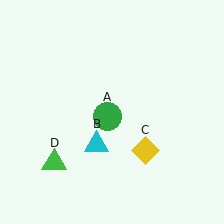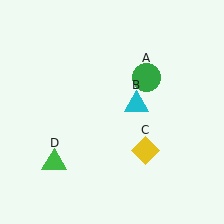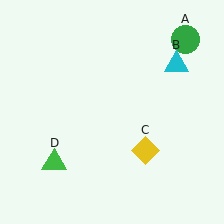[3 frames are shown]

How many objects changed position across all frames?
2 objects changed position: green circle (object A), cyan triangle (object B).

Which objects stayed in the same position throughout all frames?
Yellow diamond (object C) and green triangle (object D) remained stationary.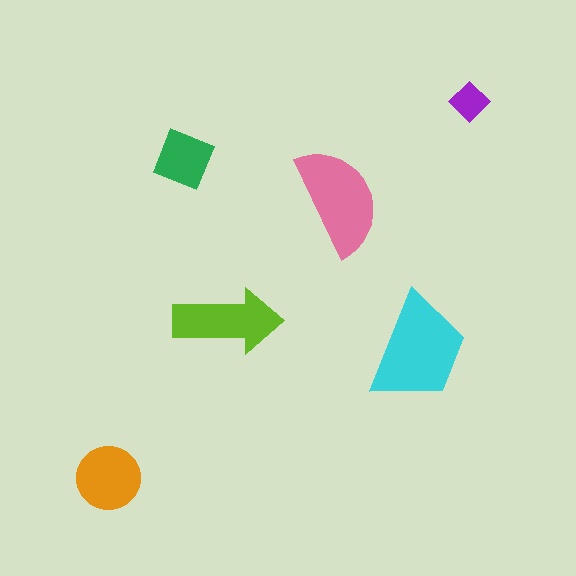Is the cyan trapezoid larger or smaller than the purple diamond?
Larger.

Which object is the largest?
The cyan trapezoid.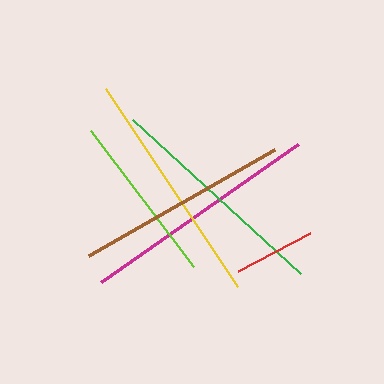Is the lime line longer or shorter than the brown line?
The brown line is longer than the lime line.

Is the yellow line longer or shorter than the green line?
The yellow line is longer than the green line.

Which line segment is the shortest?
The red line is the shortest at approximately 81 pixels.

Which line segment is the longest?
The magenta line is the longest at approximately 241 pixels.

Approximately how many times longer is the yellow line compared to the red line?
The yellow line is approximately 2.9 times the length of the red line.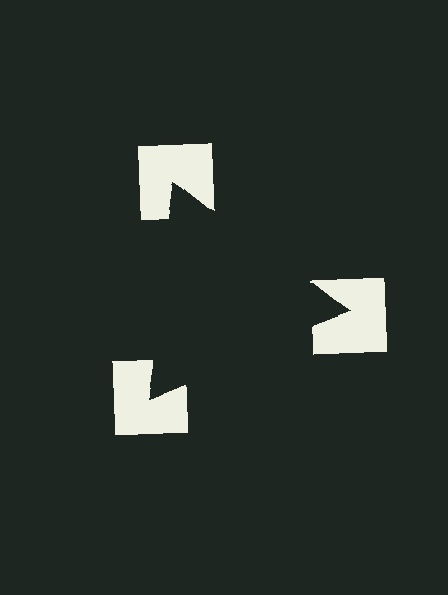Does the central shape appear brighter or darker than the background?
It typically appears slightly darker than the background, even though no actual brightness change is drawn.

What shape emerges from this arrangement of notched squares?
An illusory triangle — its edges are inferred from the aligned wedge cuts in the notched squares, not physically drawn.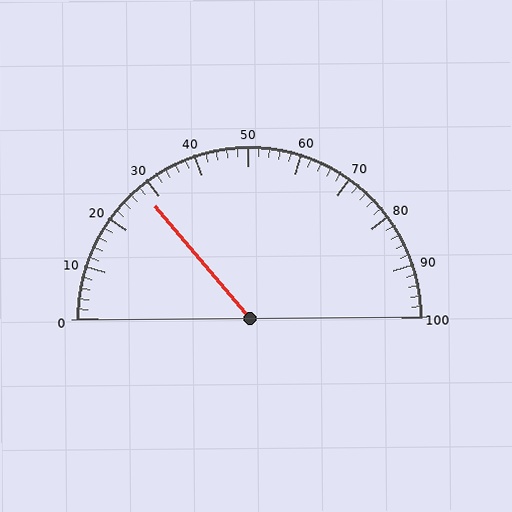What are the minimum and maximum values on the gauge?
The gauge ranges from 0 to 100.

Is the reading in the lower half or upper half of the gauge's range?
The reading is in the lower half of the range (0 to 100).